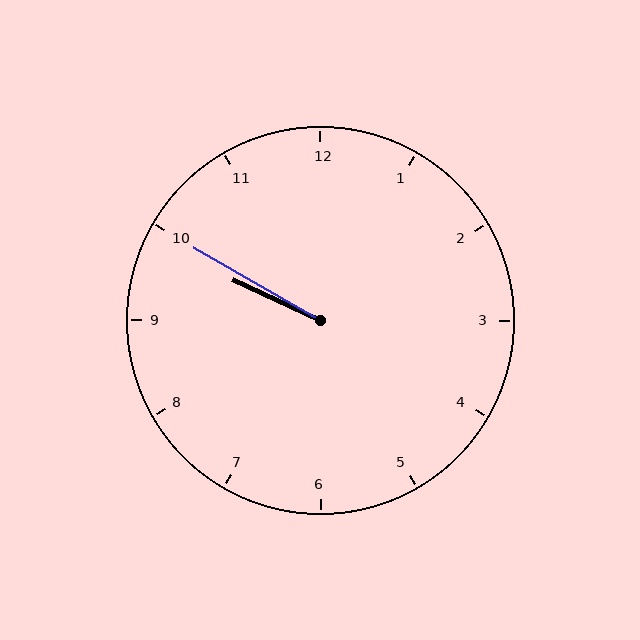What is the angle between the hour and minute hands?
Approximately 5 degrees.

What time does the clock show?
9:50.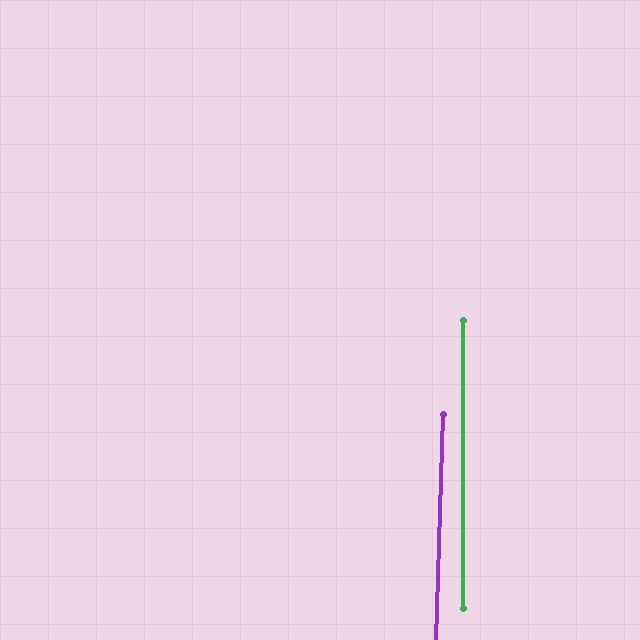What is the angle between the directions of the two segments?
Approximately 2 degrees.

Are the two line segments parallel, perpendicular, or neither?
Parallel — their directions differ by only 1.7°.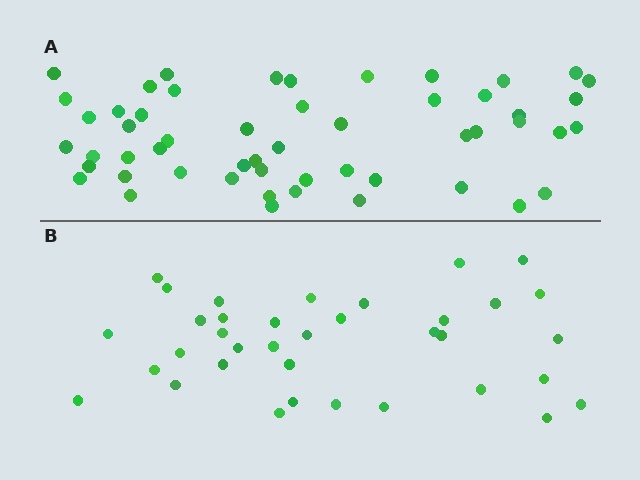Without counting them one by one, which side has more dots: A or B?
Region A (the top region) has more dots.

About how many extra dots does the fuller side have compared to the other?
Region A has approximately 15 more dots than region B.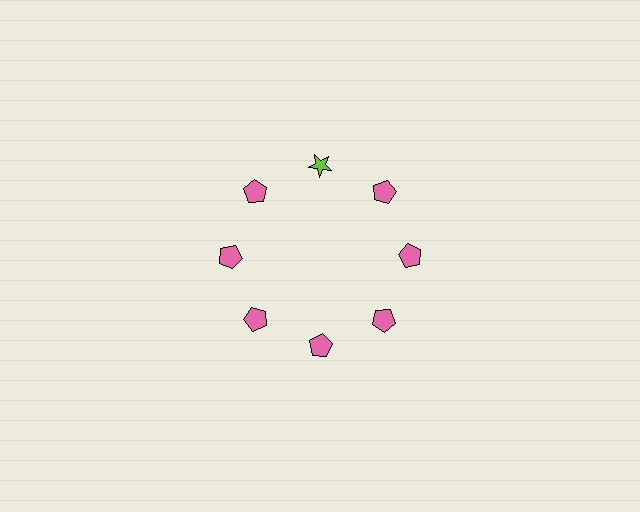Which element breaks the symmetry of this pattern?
The lime star at roughly the 12 o'clock position breaks the symmetry. All other shapes are pink pentagons.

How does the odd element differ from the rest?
It differs in both color (lime instead of pink) and shape (star instead of pentagon).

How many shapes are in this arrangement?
There are 8 shapes arranged in a ring pattern.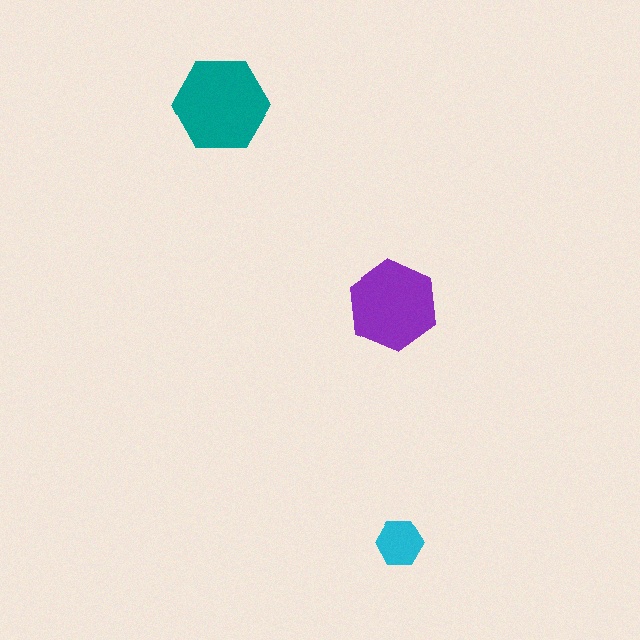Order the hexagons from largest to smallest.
the teal one, the purple one, the cyan one.